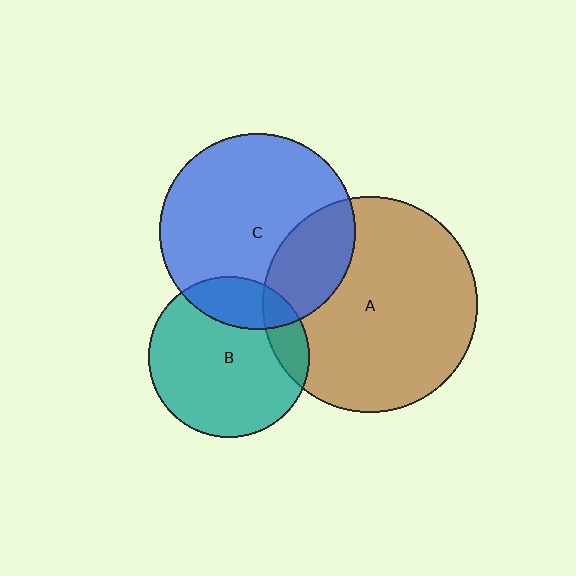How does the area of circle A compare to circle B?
Approximately 1.8 times.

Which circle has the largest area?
Circle A (brown).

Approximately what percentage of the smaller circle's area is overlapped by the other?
Approximately 20%.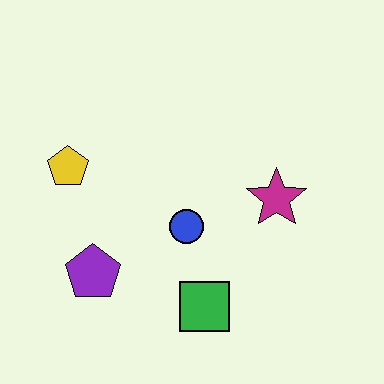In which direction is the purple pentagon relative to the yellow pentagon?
The purple pentagon is below the yellow pentagon.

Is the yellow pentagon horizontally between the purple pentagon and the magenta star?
No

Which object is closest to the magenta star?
The blue circle is closest to the magenta star.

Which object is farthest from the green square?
The yellow pentagon is farthest from the green square.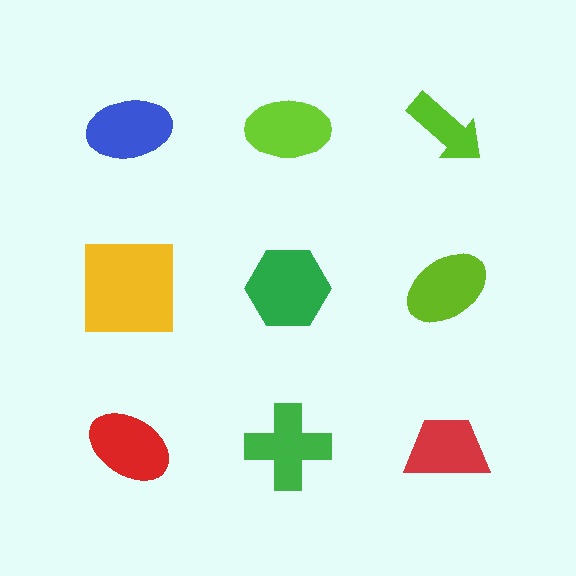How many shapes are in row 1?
3 shapes.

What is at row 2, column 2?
A green hexagon.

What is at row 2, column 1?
A yellow square.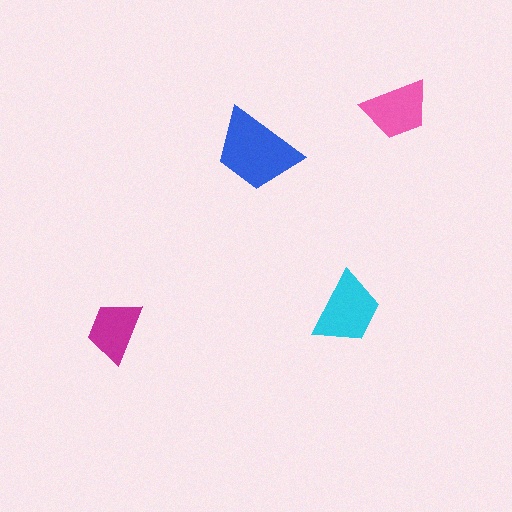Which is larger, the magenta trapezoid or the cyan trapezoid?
The cyan one.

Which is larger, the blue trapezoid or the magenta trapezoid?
The blue one.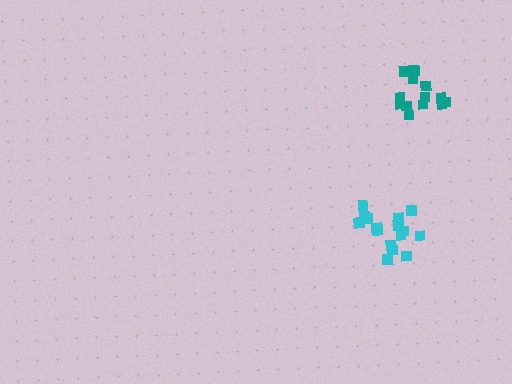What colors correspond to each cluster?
The clusters are colored: cyan, teal.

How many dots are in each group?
Group 1: 16 dots, Group 2: 13 dots (29 total).